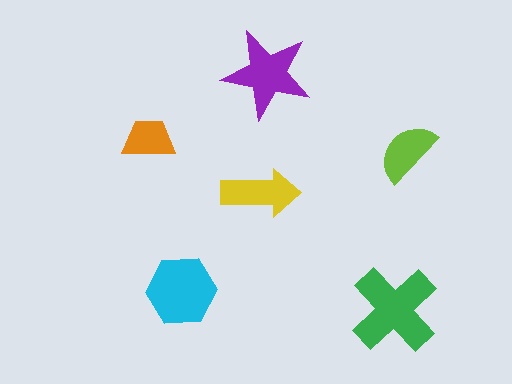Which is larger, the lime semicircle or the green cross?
The green cross.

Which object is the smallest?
The orange trapezoid.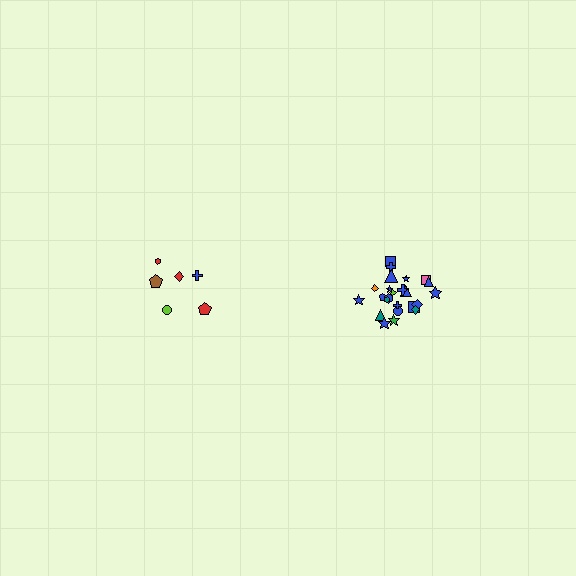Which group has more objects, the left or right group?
The right group.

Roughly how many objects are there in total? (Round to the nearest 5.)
Roughly 30 objects in total.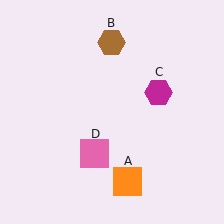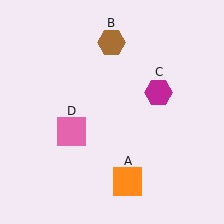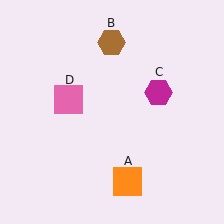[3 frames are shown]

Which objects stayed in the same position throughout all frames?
Orange square (object A) and brown hexagon (object B) and magenta hexagon (object C) remained stationary.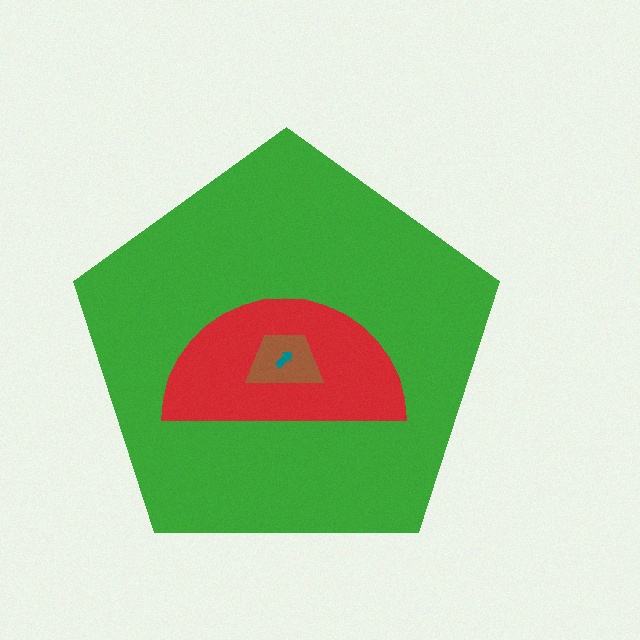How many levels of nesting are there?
4.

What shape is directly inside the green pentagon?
The red semicircle.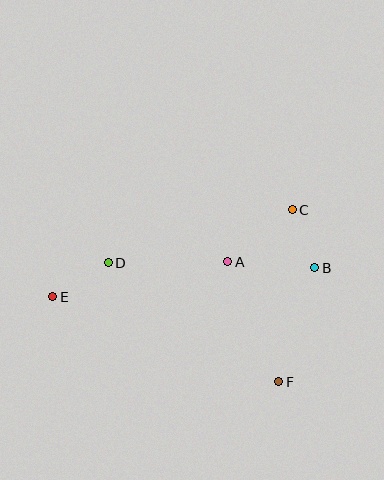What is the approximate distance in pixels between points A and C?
The distance between A and C is approximately 83 pixels.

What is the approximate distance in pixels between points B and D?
The distance between B and D is approximately 206 pixels.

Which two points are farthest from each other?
Points B and E are farthest from each other.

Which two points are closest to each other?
Points B and C are closest to each other.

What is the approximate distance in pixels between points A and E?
The distance between A and E is approximately 179 pixels.